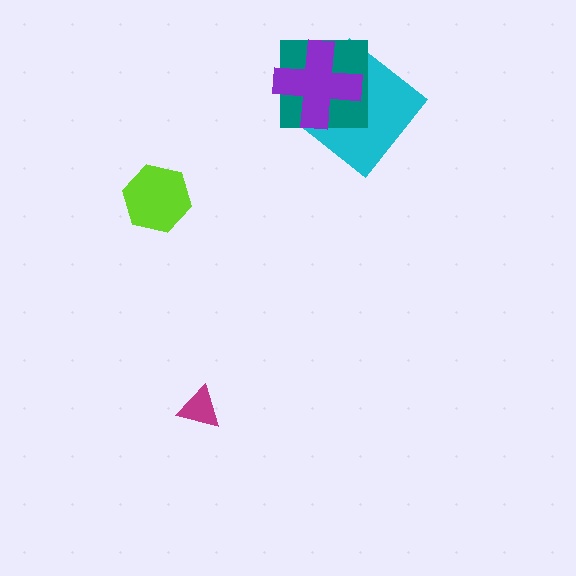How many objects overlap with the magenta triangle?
0 objects overlap with the magenta triangle.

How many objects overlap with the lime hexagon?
0 objects overlap with the lime hexagon.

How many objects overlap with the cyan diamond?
2 objects overlap with the cyan diamond.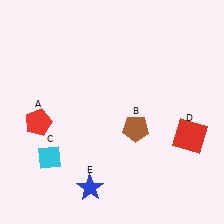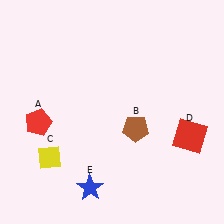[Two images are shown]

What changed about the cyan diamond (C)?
In Image 1, C is cyan. In Image 2, it changed to yellow.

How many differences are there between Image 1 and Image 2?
There is 1 difference between the two images.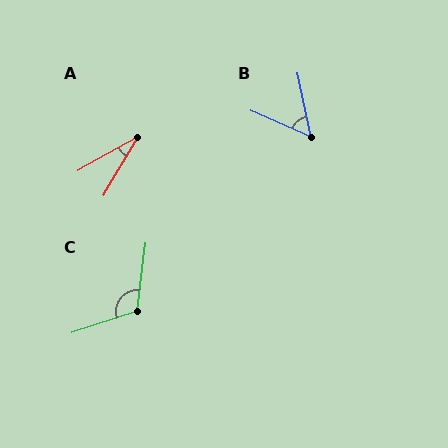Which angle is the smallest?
A, at approximately 30 degrees.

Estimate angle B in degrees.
Approximately 55 degrees.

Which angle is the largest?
C, at approximately 116 degrees.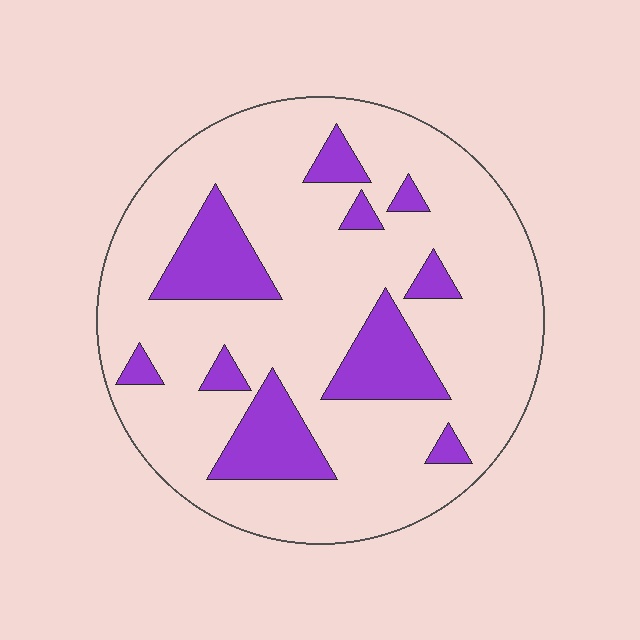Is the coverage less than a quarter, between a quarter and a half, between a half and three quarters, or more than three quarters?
Less than a quarter.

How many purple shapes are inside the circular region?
10.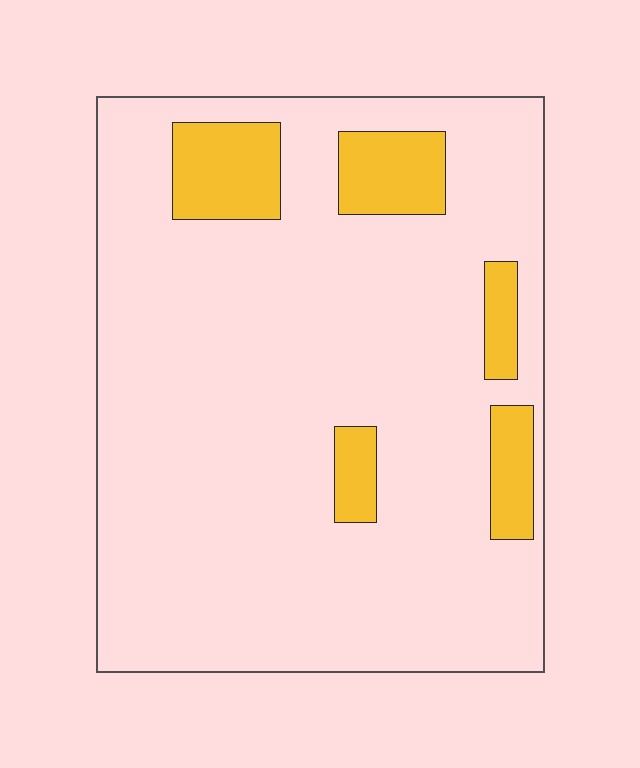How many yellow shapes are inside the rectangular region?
5.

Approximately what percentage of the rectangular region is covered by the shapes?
Approximately 15%.